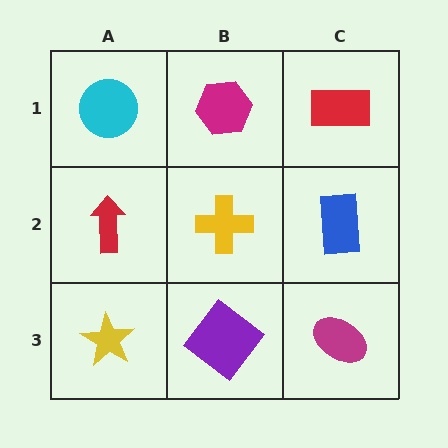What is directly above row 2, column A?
A cyan circle.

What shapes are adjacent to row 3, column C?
A blue rectangle (row 2, column C), a purple diamond (row 3, column B).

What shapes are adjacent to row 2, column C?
A red rectangle (row 1, column C), a magenta ellipse (row 3, column C), a yellow cross (row 2, column B).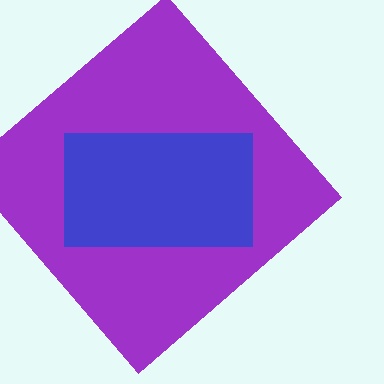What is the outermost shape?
The purple diamond.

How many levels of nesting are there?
2.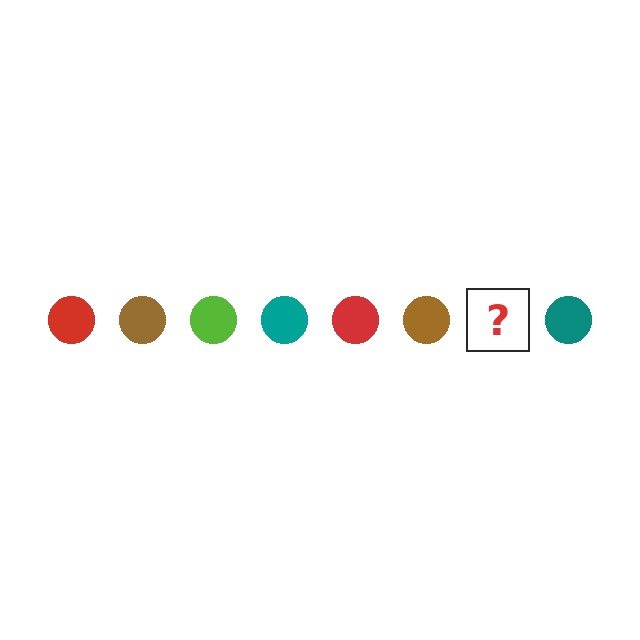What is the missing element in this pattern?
The missing element is a lime circle.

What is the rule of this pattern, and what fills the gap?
The rule is that the pattern cycles through red, brown, lime, teal circles. The gap should be filled with a lime circle.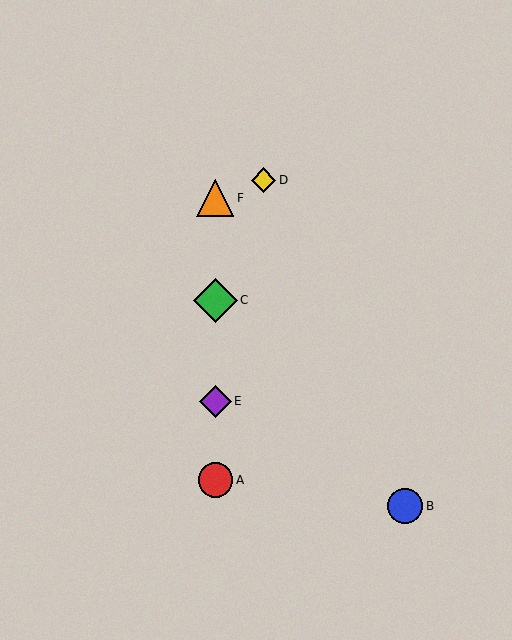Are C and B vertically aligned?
No, C is at x≈215 and B is at x≈405.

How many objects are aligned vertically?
4 objects (A, C, E, F) are aligned vertically.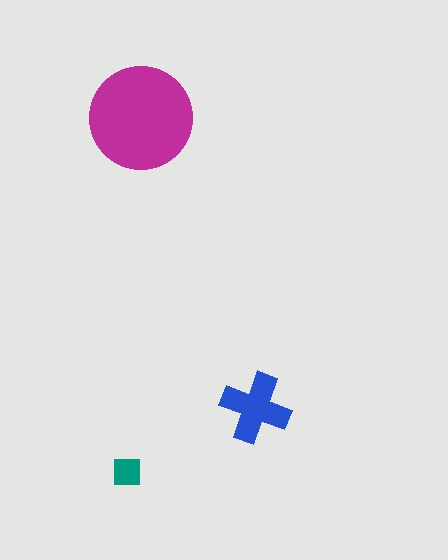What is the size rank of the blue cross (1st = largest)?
2nd.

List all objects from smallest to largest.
The teal square, the blue cross, the magenta circle.